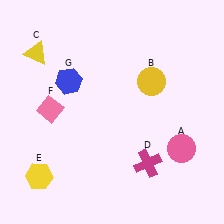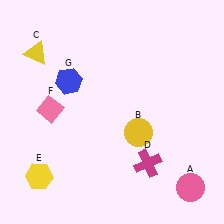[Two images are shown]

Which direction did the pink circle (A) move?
The pink circle (A) moved down.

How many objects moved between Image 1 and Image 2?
2 objects moved between the two images.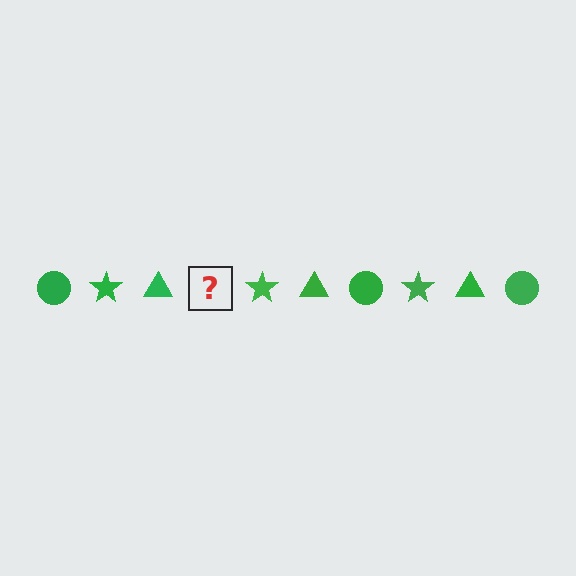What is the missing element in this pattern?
The missing element is a green circle.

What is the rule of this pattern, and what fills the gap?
The rule is that the pattern cycles through circle, star, triangle shapes in green. The gap should be filled with a green circle.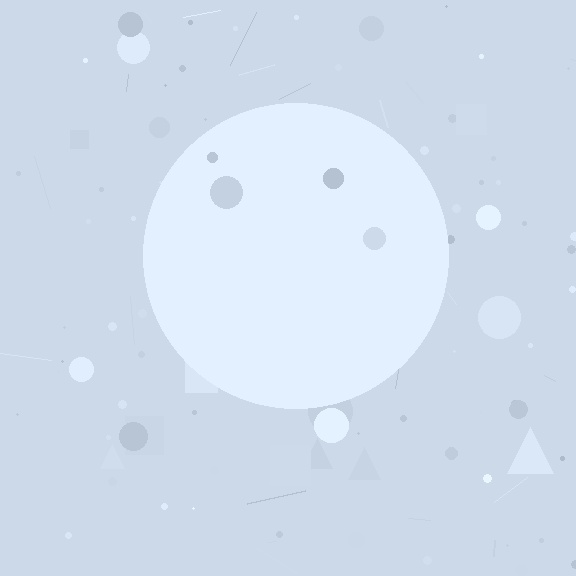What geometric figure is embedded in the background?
A circle is embedded in the background.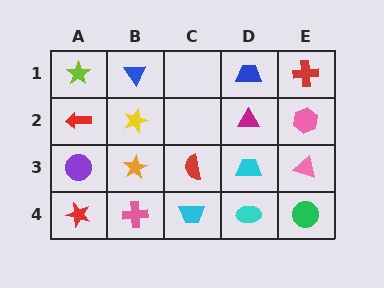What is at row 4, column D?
A cyan ellipse.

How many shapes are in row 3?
5 shapes.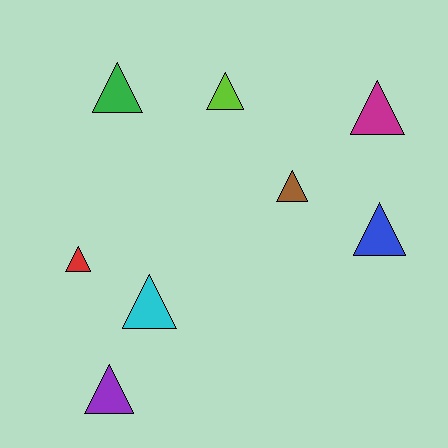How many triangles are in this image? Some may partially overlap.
There are 8 triangles.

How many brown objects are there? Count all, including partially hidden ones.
There is 1 brown object.